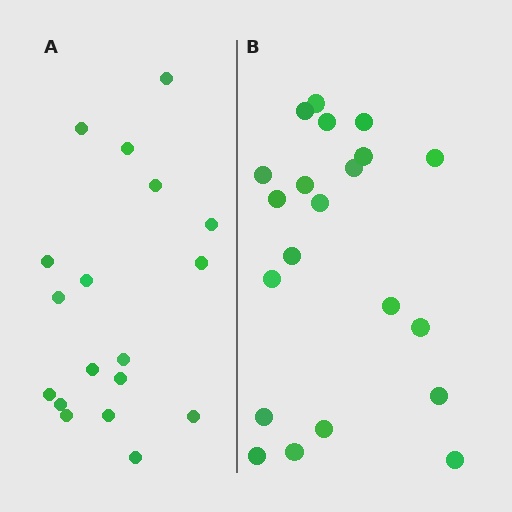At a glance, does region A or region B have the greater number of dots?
Region B (the right region) has more dots.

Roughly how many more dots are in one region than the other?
Region B has just a few more — roughly 2 or 3 more dots than region A.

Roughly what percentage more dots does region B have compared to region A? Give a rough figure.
About 15% more.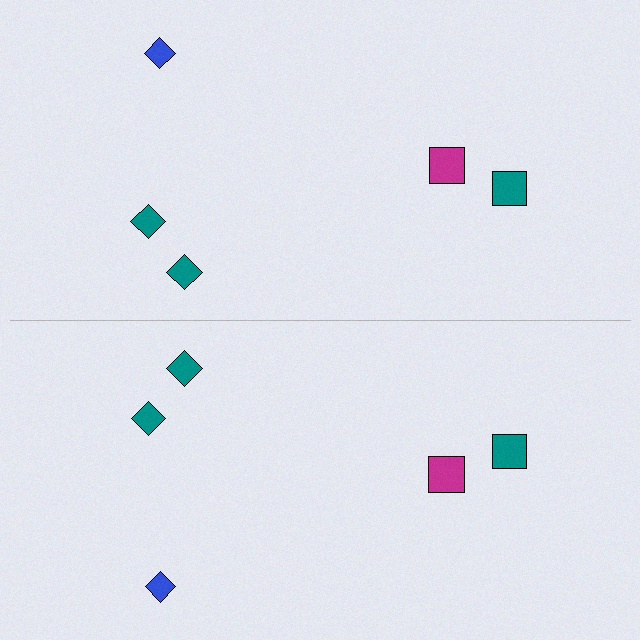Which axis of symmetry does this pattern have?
The pattern has a horizontal axis of symmetry running through the center of the image.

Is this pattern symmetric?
Yes, this pattern has bilateral (reflection) symmetry.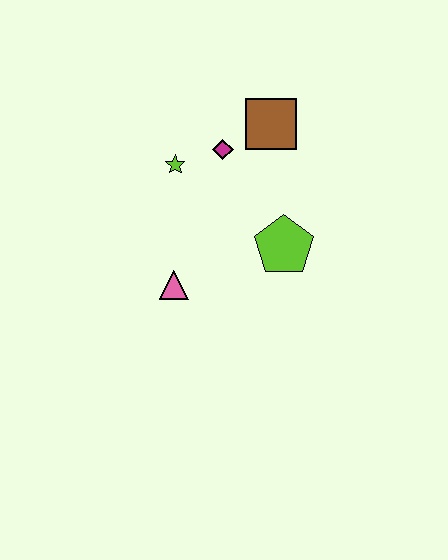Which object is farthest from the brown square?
The pink triangle is farthest from the brown square.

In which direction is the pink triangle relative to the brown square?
The pink triangle is below the brown square.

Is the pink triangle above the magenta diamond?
No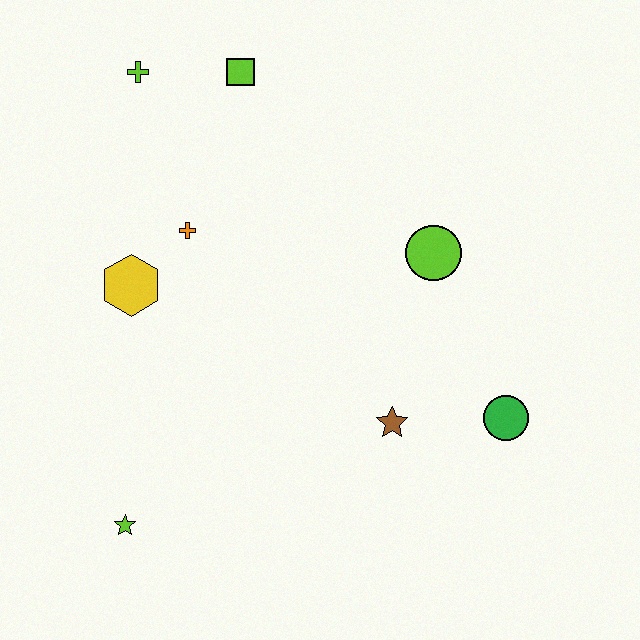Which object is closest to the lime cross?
The lime square is closest to the lime cross.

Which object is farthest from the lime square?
The lime star is farthest from the lime square.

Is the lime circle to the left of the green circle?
Yes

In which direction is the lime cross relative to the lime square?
The lime cross is to the left of the lime square.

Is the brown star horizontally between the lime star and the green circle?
Yes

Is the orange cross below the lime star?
No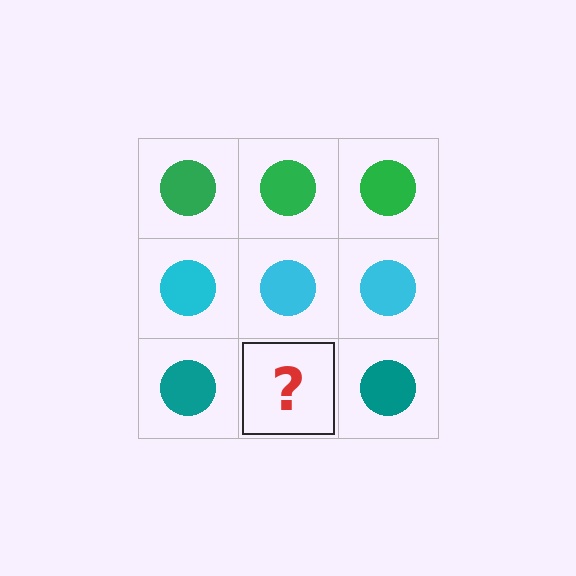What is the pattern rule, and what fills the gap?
The rule is that each row has a consistent color. The gap should be filled with a teal circle.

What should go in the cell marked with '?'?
The missing cell should contain a teal circle.